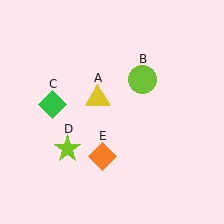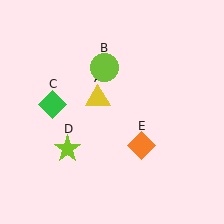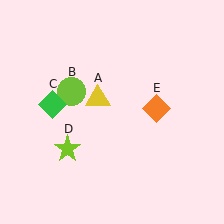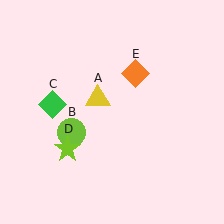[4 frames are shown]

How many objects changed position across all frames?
2 objects changed position: lime circle (object B), orange diamond (object E).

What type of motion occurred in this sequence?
The lime circle (object B), orange diamond (object E) rotated counterclockwise around the center of the scene.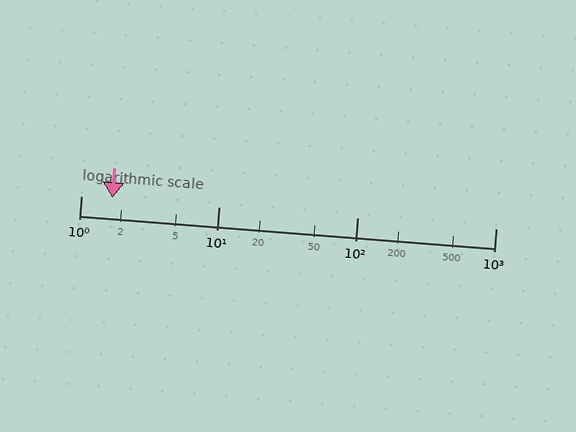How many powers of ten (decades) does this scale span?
The scale spans 3 decades, from 1 to 1000.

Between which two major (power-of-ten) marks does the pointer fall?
The pointer is between 1 and 10.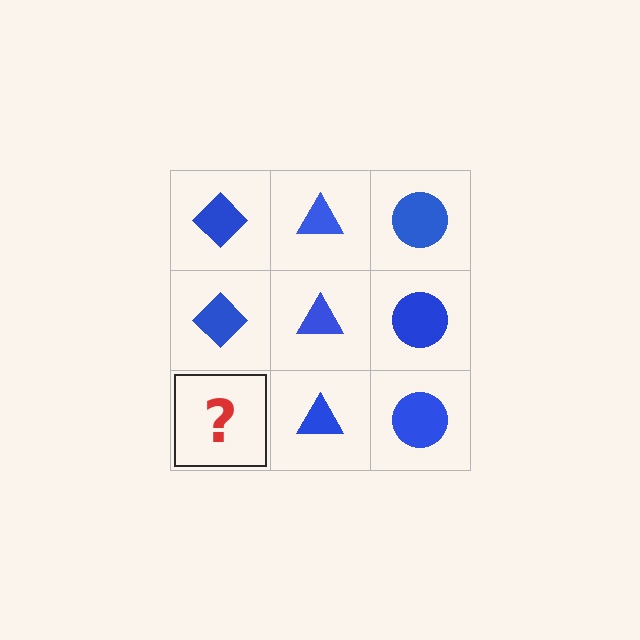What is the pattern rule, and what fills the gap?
The rule is that each column has a consistent shape. The gap should be filled with a blue diamond.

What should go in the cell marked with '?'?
The missing cell should contain a blue diamond.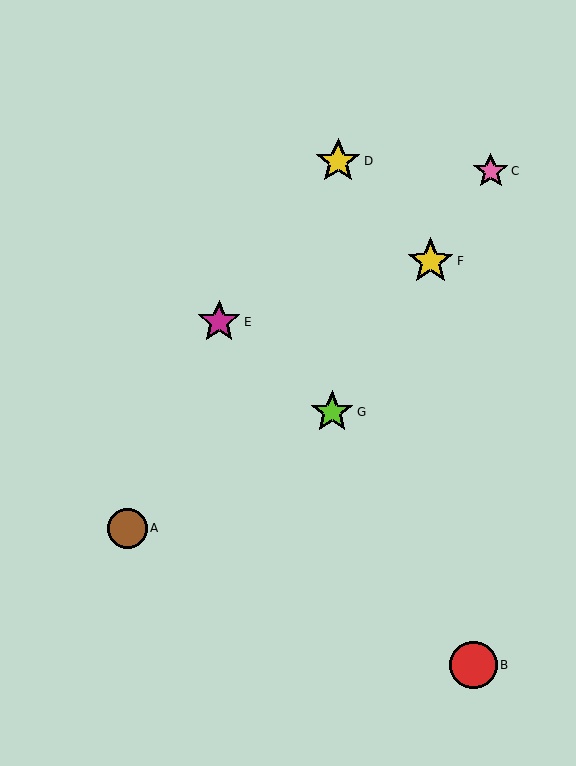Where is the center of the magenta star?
The center of the magenta star is at (219, 322).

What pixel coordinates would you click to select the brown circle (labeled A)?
Click at (127, 528) to select the brown circle A.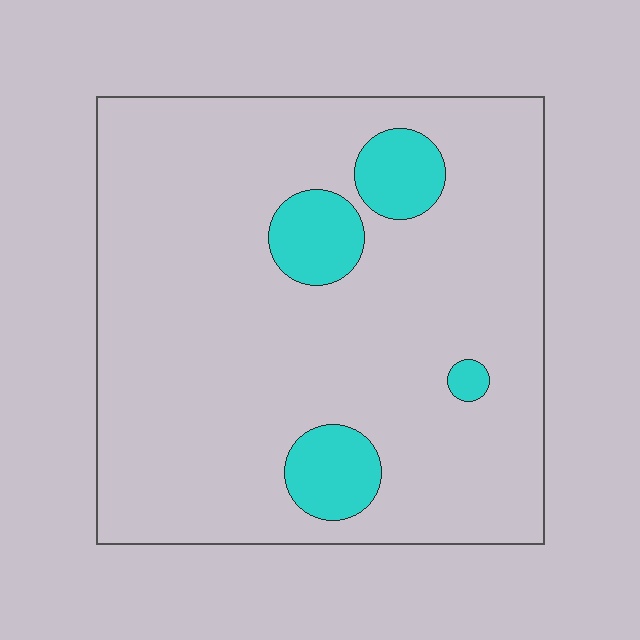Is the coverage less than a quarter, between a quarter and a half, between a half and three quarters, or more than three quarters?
Less than a quarter.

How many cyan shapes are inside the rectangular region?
4.